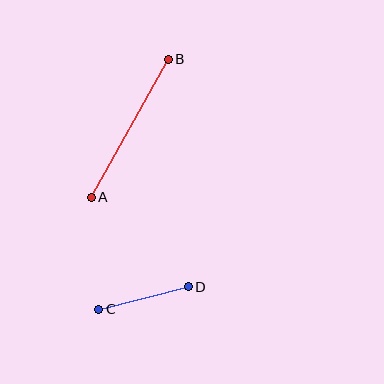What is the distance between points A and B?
The distance is approximately 158 pixels.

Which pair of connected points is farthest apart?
Points A and B are farthest apart.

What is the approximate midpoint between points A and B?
The midpoint is at approximately (130, 128) pixels.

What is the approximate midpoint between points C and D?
The midpoint is at approximately (144, 298) pixels.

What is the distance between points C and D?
The distance is approximately 92 pixels.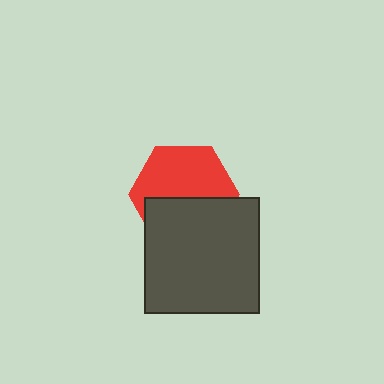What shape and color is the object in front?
The object in front is a dark gray square.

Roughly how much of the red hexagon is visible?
About half of it is visible (roughly 56%).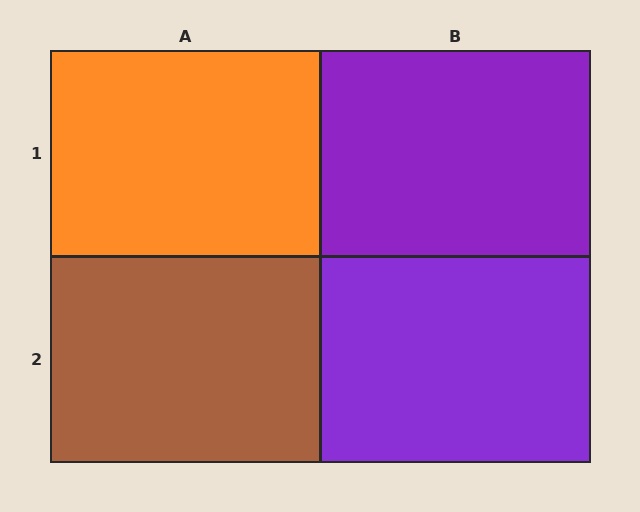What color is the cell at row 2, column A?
Brown.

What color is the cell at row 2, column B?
Purple.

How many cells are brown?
1 cell is brown.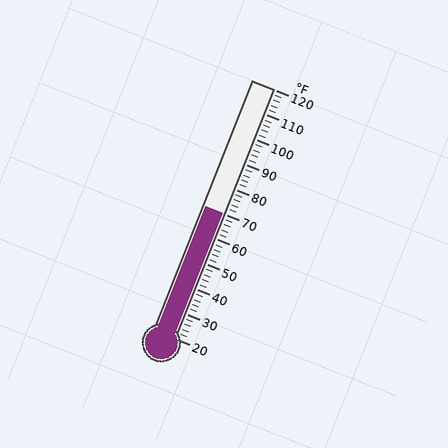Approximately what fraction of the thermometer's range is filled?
The thermometer is filled to approximately 50% of its range.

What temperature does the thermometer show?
The thermometer shows approximately 70°F.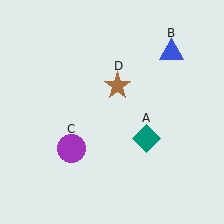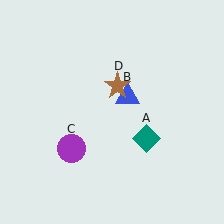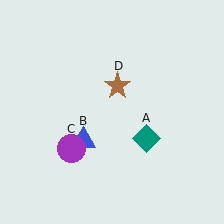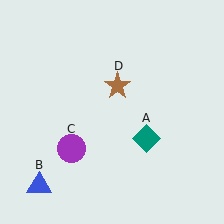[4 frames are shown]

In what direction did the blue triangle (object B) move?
The blue triangle (object B) moved down and to the left.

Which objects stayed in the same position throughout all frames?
Teal diamond (object A) and purple circle (object C) and brown star (object D) remained stationary.